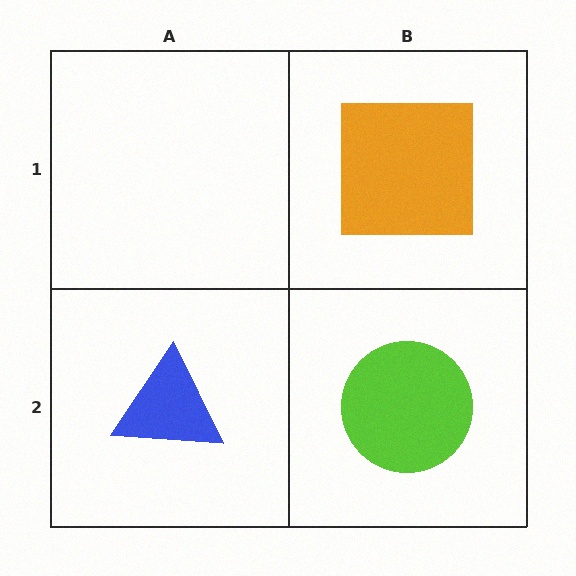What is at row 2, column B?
A lime circle.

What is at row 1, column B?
An orange square.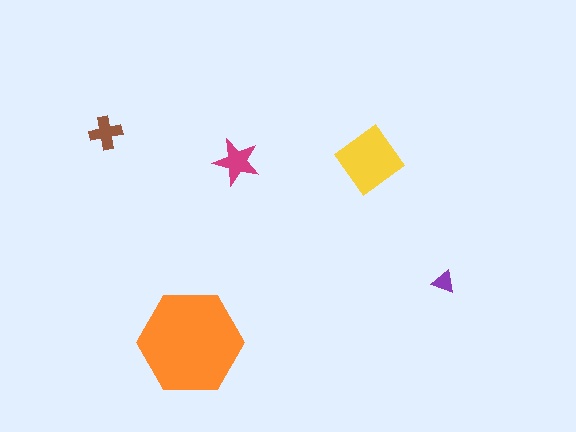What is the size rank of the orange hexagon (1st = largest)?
1st.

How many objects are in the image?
There are 5 objects in the image.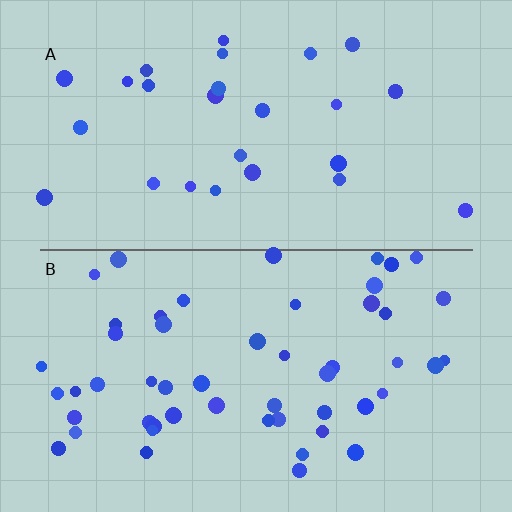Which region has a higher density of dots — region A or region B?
B (the bottom).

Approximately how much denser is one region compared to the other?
Approximately 2.0× — region B over region A.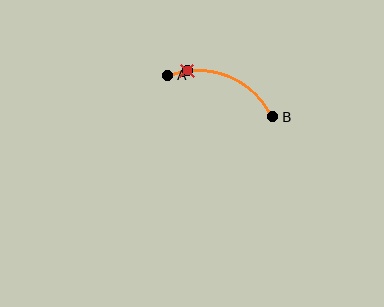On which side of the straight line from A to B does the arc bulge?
The arc bulges above the straight line connecting A and B.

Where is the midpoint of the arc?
The arc midpoint is the point on the curve farthest from the straight line joining A and B. It sits above that line.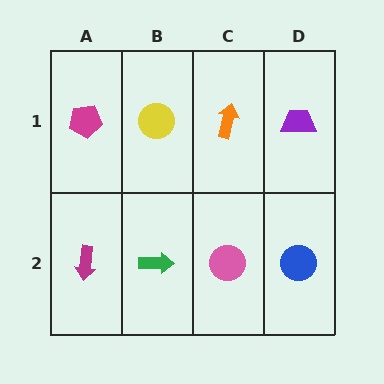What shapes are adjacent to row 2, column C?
An orange arrow (row 1, column C), a green arrow (row 2, column B), a blue circle (row 2, column D).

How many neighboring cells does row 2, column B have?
3.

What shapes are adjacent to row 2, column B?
A yellow circle (row 1, column B), a magenta arrow (row 2, column A), a pink circle (row 2, column C).